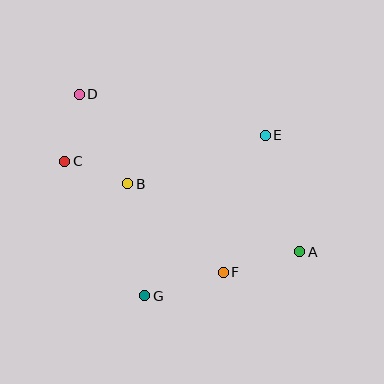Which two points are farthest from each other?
Points A and D are farthest from each other.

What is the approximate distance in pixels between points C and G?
The distance between C and G is approximately 157 pixels.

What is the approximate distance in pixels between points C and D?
The distance between C and D is approximately 69 pixels.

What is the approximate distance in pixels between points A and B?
The distance between A and B is approximately 185 pixels.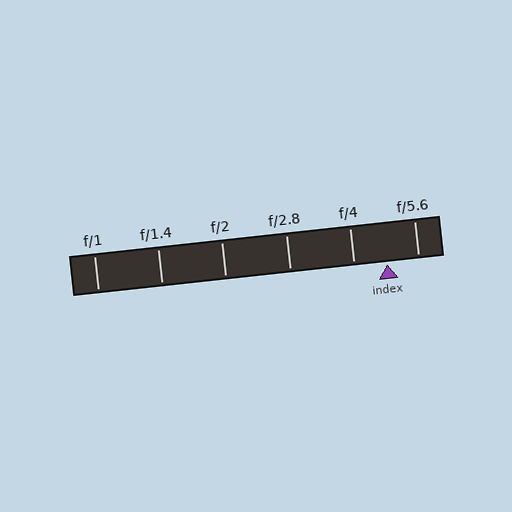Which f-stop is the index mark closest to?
The index mark is closest to f/5.6.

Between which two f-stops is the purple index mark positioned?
The index mark is between f/4 and f/5.6.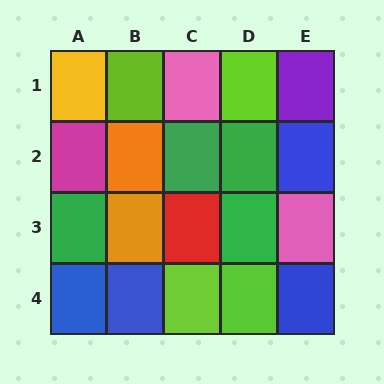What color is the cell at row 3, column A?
Green.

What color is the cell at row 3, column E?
Pink.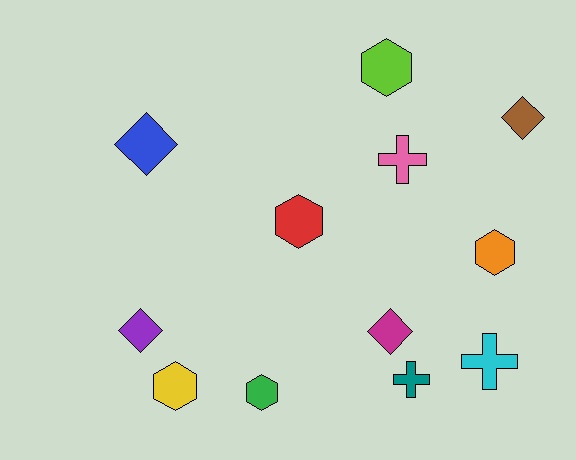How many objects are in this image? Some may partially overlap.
There are 12 objects.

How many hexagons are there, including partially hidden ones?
There are 5 hexagons.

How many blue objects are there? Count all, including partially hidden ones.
There is 1 blue object.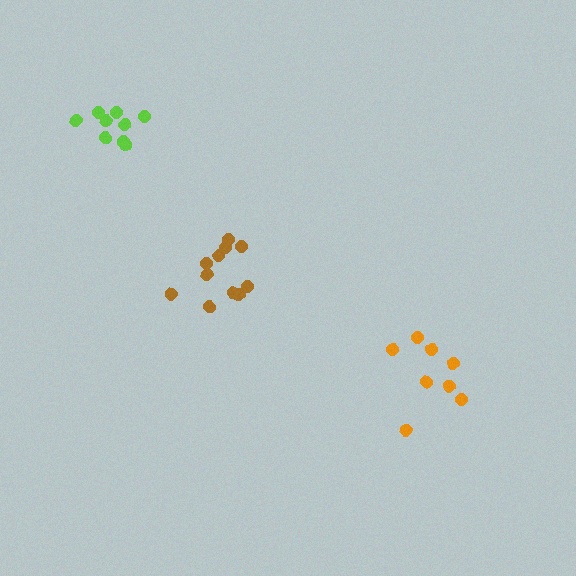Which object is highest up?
The lime cluster is topmost.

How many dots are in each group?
Group 1: 8 dots, Group 2: 11 dots, Group 3: 9 dots (28 total).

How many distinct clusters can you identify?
There are 3 distinct clusters.